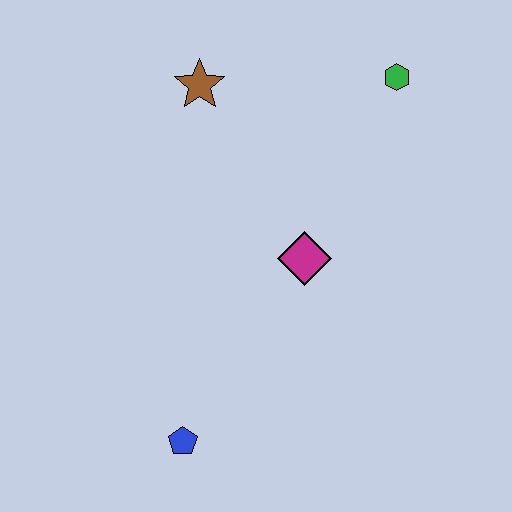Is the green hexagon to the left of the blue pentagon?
No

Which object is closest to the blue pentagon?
The magenta diamond is closest to the blue pentagon.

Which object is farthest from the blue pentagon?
The green hexagon is farthest from the blue pentagon.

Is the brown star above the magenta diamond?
Yes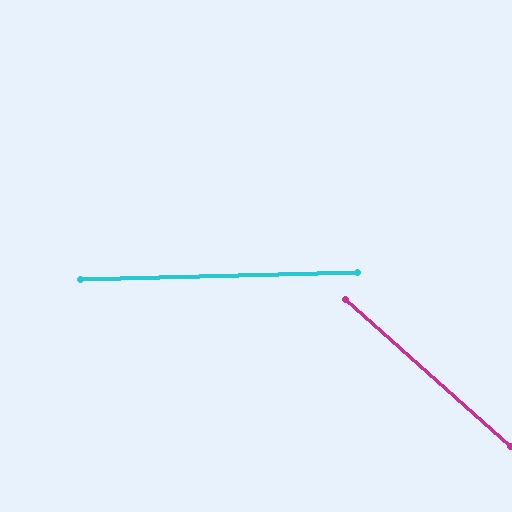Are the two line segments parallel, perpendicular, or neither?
Neither parallel nor perpendicular — they differ by about 43°.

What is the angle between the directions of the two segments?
Approximately 43 degrees.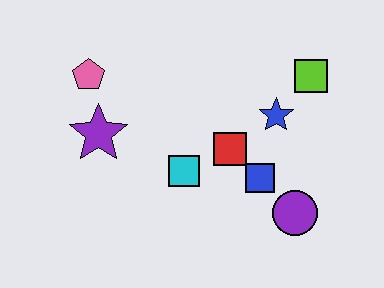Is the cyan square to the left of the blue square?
Yes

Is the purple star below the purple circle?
No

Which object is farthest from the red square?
The pink pentagon is farthest from the red square.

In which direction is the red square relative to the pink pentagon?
The red square is to the right of the pink pentagon.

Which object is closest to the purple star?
The pink pentagon is closest to the purple star.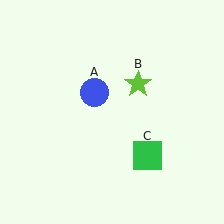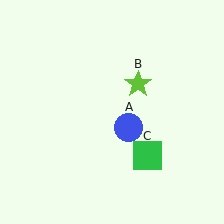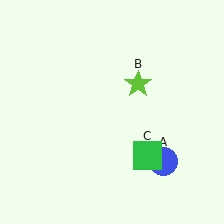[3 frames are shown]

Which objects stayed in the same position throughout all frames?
Lime star (object B) and green square (object C) remained stationary.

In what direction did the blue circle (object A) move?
The blue circle (object A) moved down and to the right.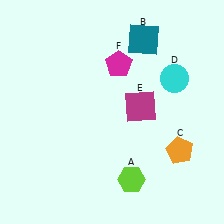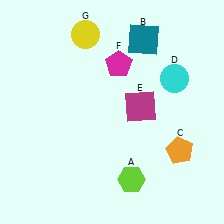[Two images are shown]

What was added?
A yellow circle (G) was added in Image 2.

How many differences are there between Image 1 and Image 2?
There is 1 difference between the two images.